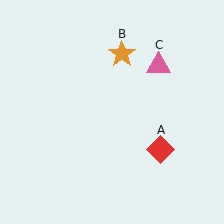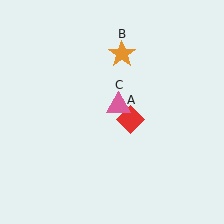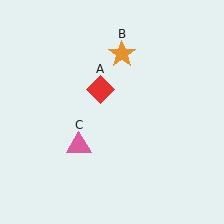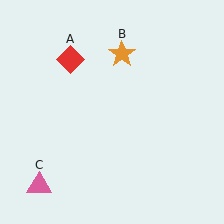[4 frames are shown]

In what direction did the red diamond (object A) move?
The red diamond (object A) moved up and to the left.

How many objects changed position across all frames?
2 objects changed position: red diamond (object A), pink triangle (object C).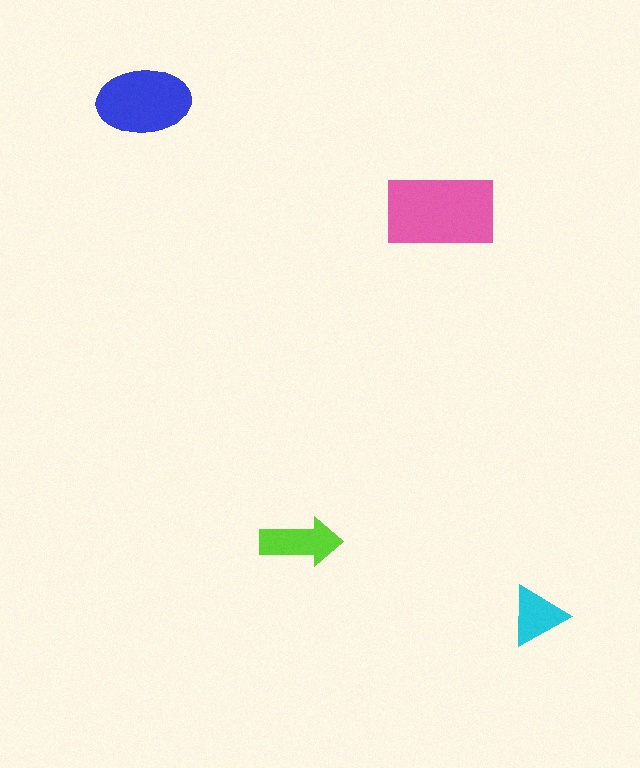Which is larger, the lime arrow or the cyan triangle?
The lime arrow.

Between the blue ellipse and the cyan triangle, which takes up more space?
The blue ellipse.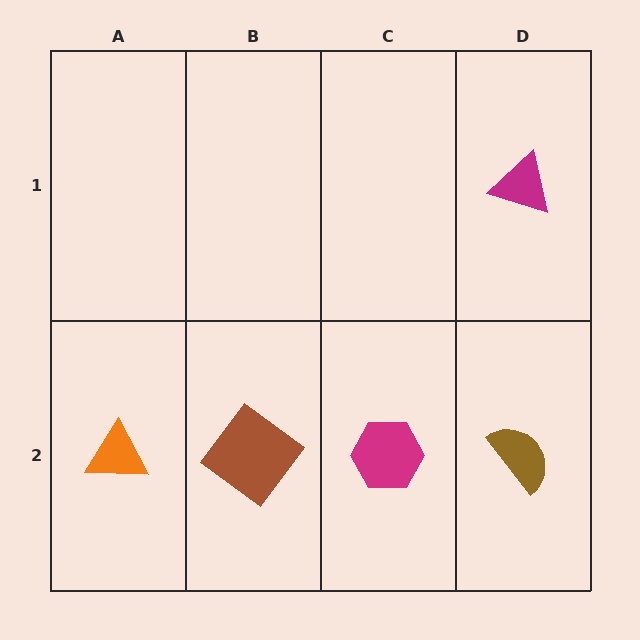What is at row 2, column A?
An orange triangle.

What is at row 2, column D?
A brown semicircle.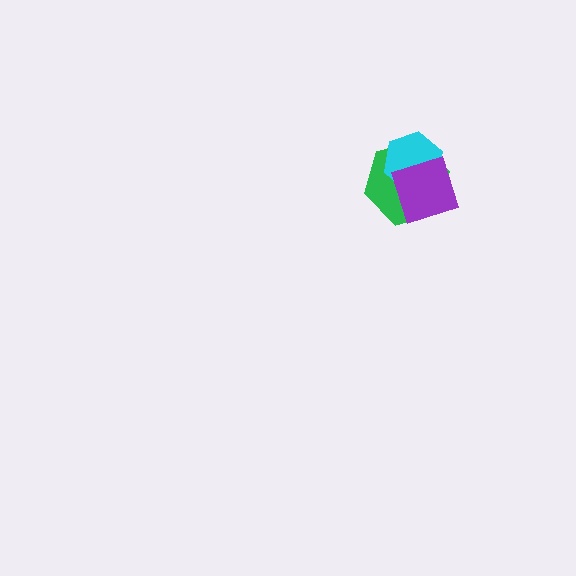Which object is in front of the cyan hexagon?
The purple square is in front of the cyan hexagon.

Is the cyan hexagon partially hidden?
Yes, it is partially covered by another shape.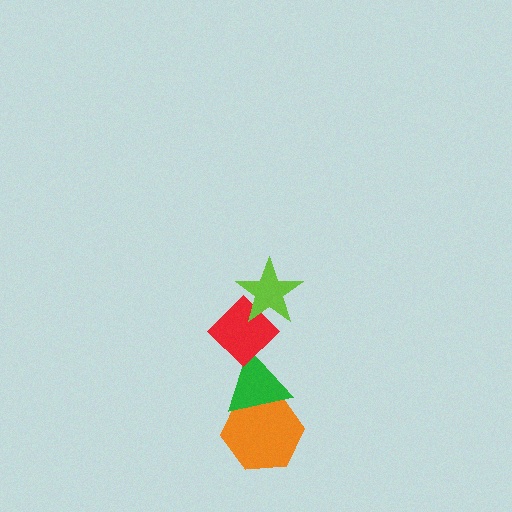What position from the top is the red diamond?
The red diamond is 2nd from the top.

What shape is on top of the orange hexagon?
The green triangle is on top of the orange hexagon.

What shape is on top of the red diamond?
The lime star is on top of the red diamond.